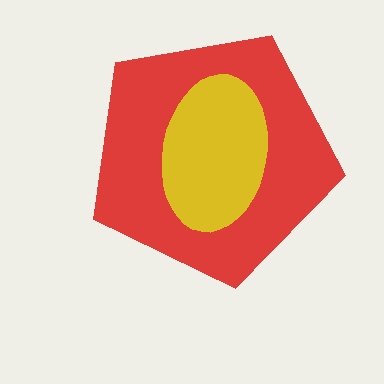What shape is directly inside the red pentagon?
The yellow ellipse.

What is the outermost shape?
The red pentagon.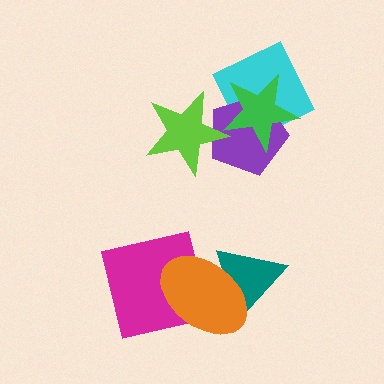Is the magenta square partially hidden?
Yes, it is partially covered by another shape.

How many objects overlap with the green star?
3 objects overlap with the green star.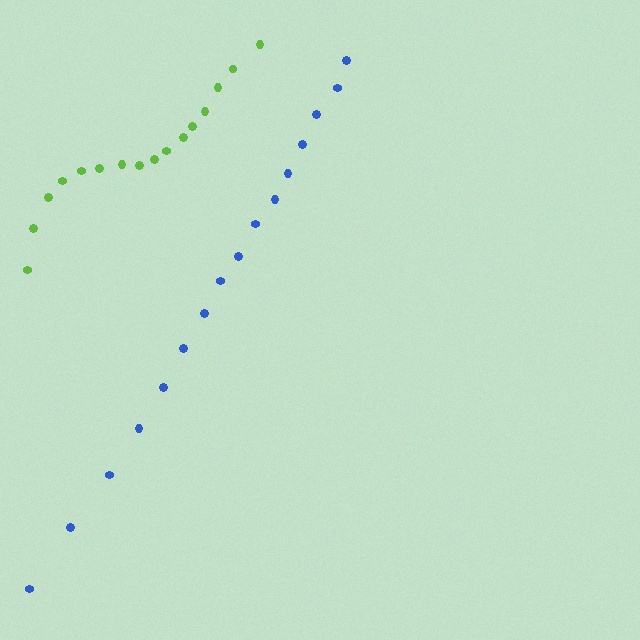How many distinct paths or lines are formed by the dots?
There are 2 distinct paths.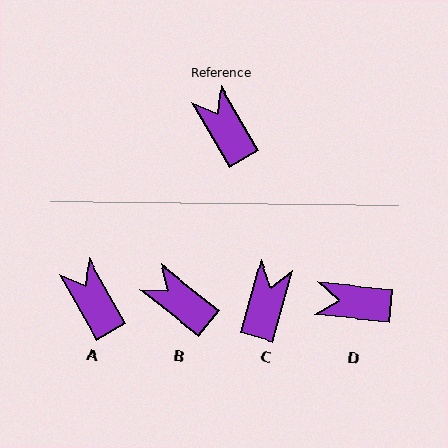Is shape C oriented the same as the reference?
No, it is off by about 46 degrees.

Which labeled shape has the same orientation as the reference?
A.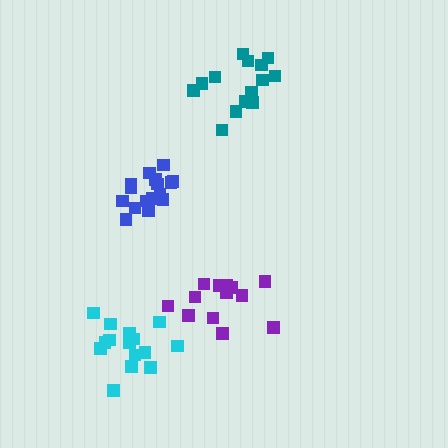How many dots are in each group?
Group 1: 13 dots, Group 2: 16 dots, Group 3: 14 dots, Group 4: 15 dots (58 total).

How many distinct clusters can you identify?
There are 4 distinct clusters.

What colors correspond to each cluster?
The clusters are colored: purple, blue, teal, cyan.